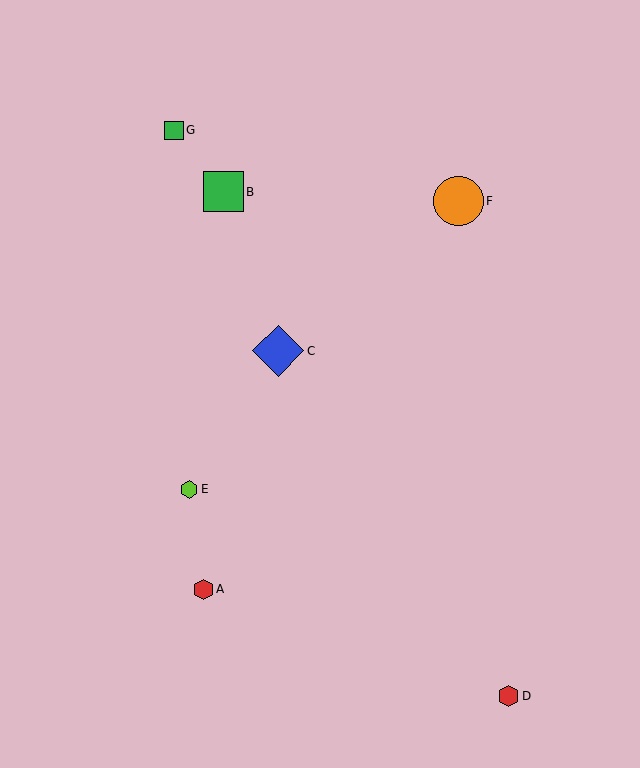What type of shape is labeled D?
Shape D is a red hexagon.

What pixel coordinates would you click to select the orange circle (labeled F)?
Click at (459, 201) to select the orange circle F.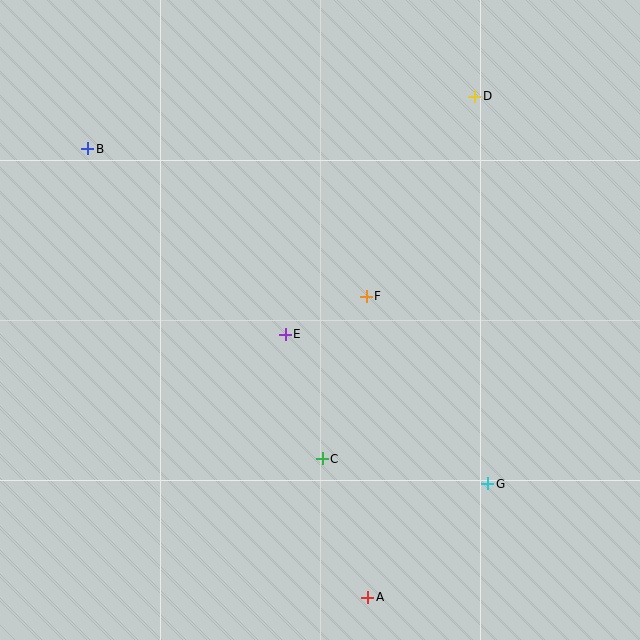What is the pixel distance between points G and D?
The distance between G and D is 388 pixels.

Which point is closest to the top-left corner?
Point B is closest to the top-left corner.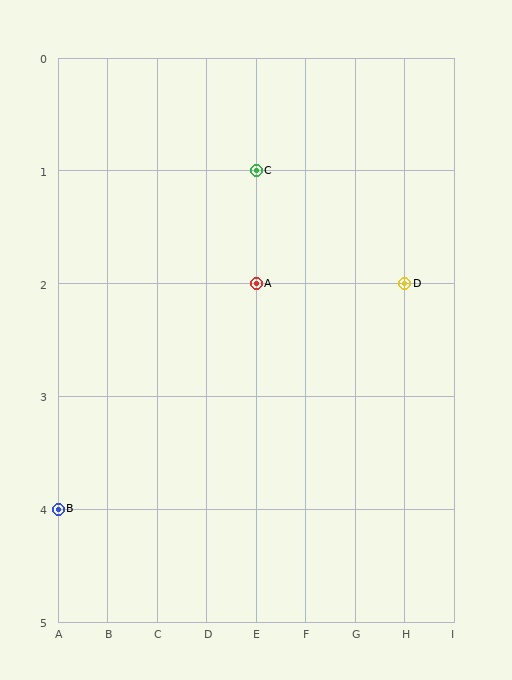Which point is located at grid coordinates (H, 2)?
Point D is at (H, 2).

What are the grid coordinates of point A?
Point A is at grid coordinates (E, 2).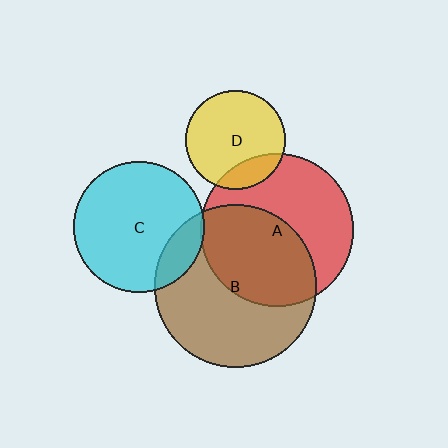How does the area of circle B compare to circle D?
Approximately 2.6 times.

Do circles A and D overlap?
Yes.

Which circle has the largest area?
Circle B (brown).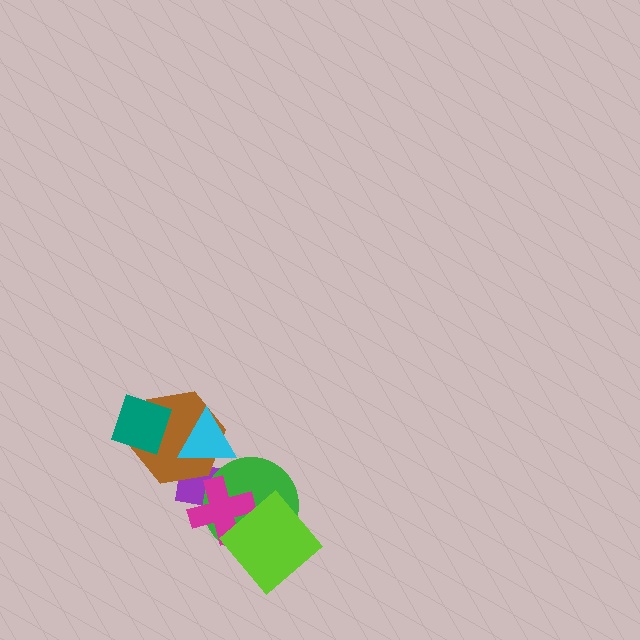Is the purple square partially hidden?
Yes, it is partially covered by another shape.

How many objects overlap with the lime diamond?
2 objects overlap with the lime diamond.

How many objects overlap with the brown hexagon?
3 objects overlap with the brown hexagon.